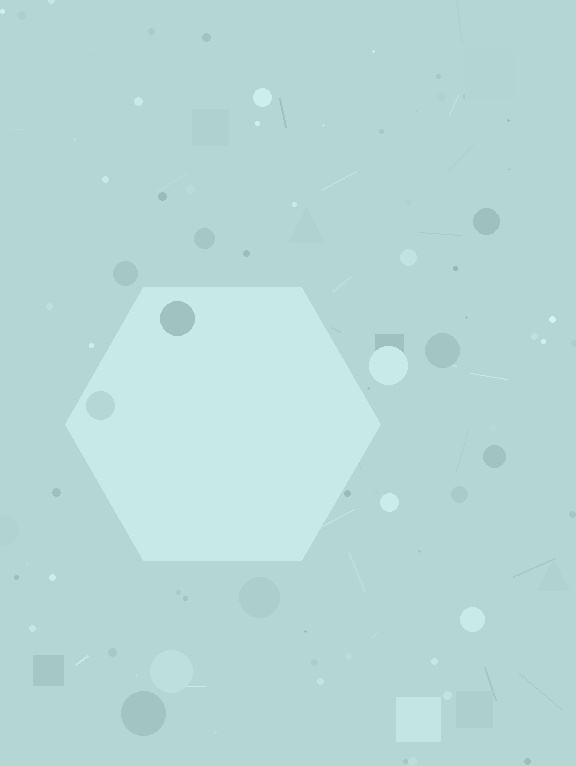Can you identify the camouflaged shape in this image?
The camouflaged shape is a hexagon.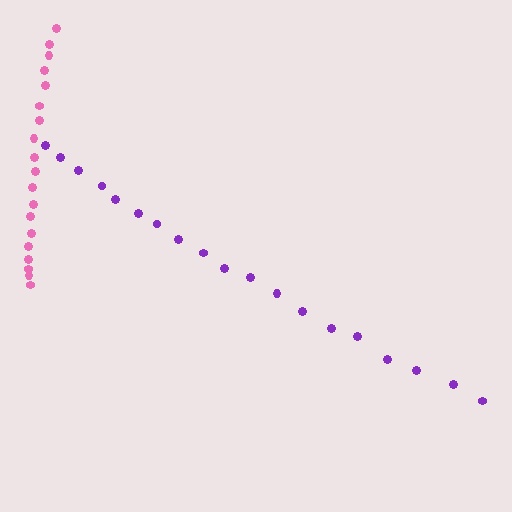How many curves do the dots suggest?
There are 2 distinct paths.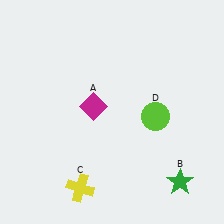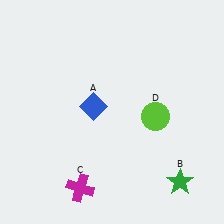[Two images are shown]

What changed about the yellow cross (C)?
In Image 1, C is yellow. In Image 2, it changed to magenta.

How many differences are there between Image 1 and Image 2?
There are 2 differences between the two images.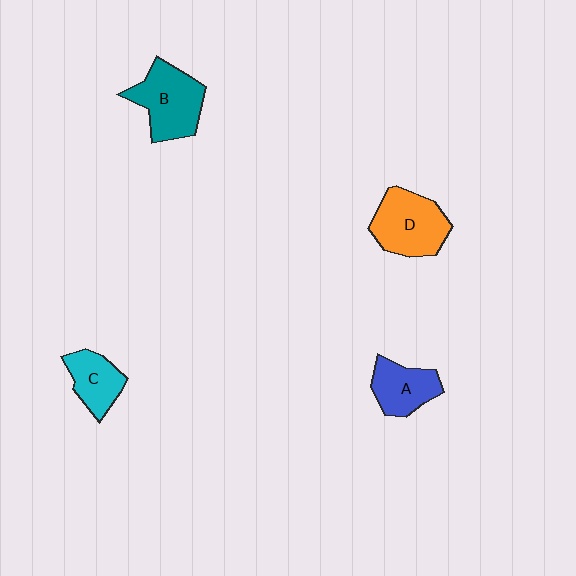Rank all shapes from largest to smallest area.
From largest to smallest: D (orange), B (teal), A (blue), C (cyan).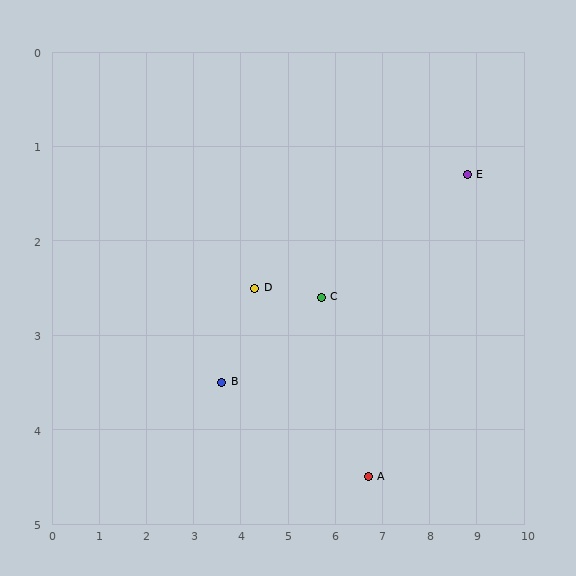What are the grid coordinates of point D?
Point D is at approximately (4.3, 2.5).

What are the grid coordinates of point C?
Point C is at approximately (5.7, 2.6).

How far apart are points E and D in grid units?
Points E and D are about 4.7 grid units apart.